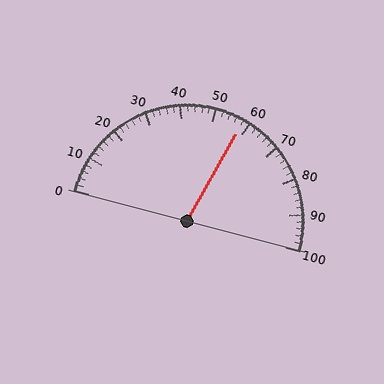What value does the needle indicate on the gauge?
The needle indicates approximately 58.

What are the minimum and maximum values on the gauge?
The gauge ranges from 0 to 100.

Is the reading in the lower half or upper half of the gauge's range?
The reading is in the upper half of the range (0 to 100).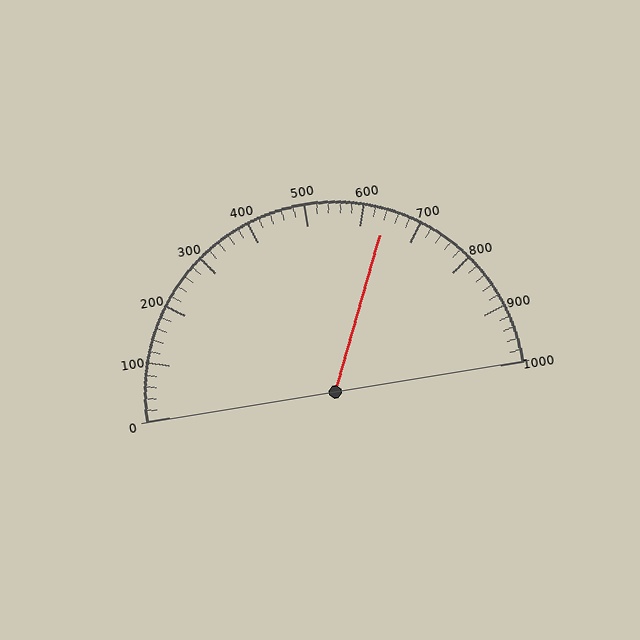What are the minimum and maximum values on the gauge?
The gauge ranges from 0 to 1000.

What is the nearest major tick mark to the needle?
The nearest major tick mark is 600.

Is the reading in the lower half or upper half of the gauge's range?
The reading is in the upper half of the range (0 to 1000).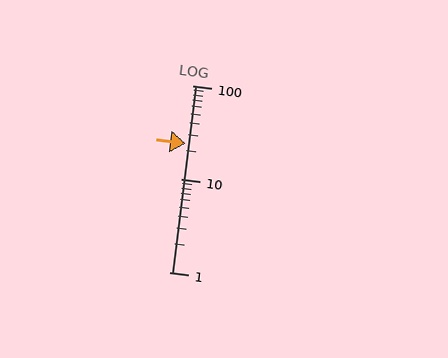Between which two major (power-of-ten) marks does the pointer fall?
The pointer is between 10 and 100.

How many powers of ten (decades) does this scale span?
The scale spans 2 decades, from 1 to 100.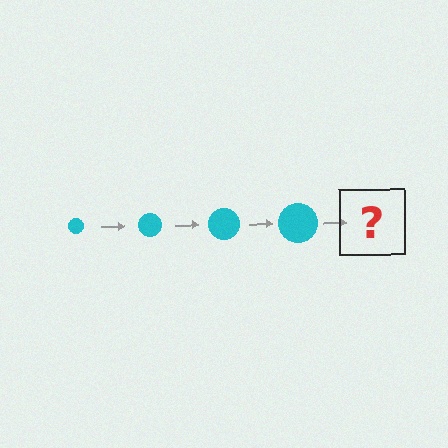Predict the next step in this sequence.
The next step is a cyan circle, larger than the previous one.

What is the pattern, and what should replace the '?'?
The pattern is that the circle gets progressively larger each step. The '?' should be a cyan circle, larger than the previous one.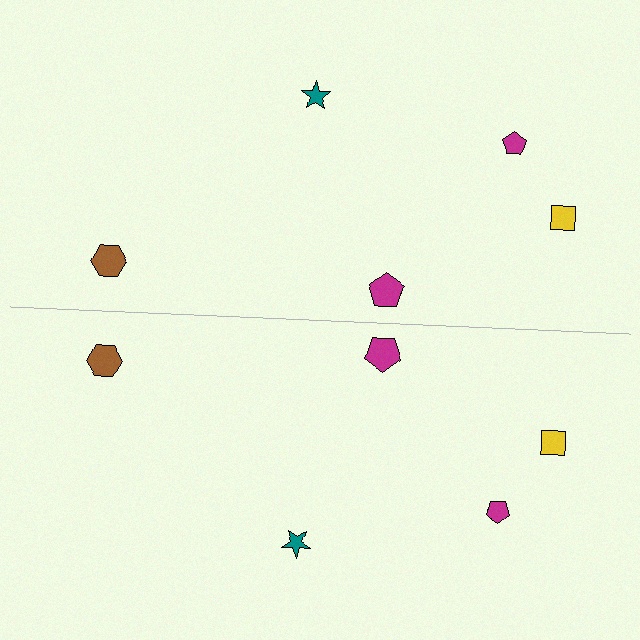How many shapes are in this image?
There are 10 shapes in this image.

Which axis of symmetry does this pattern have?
The pattern has a horizontal axis of symmetry running through the center of the image.